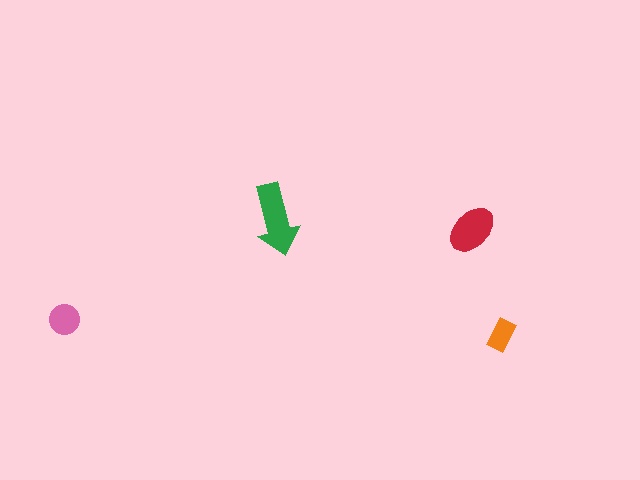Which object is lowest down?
The orange rectangle is bottommost.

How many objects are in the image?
There are 4 objects in the image.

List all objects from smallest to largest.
The orange rectangle, the pink circle, the red ellipse, the green arrow.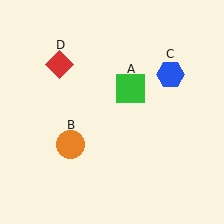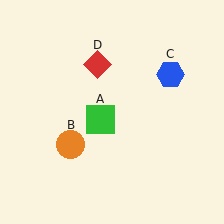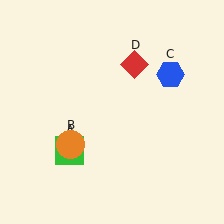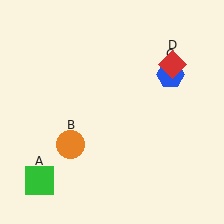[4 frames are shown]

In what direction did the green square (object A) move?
The green square (object A) moved down and to the left.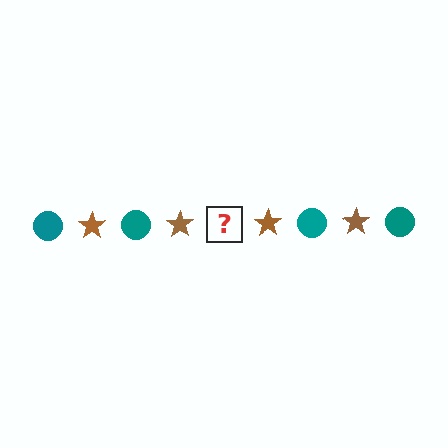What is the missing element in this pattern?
The missing element is a teal circle.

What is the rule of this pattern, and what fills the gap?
The rule is that the pattern alternates between teal circle and brown star. The gap should be filled with a teal circle.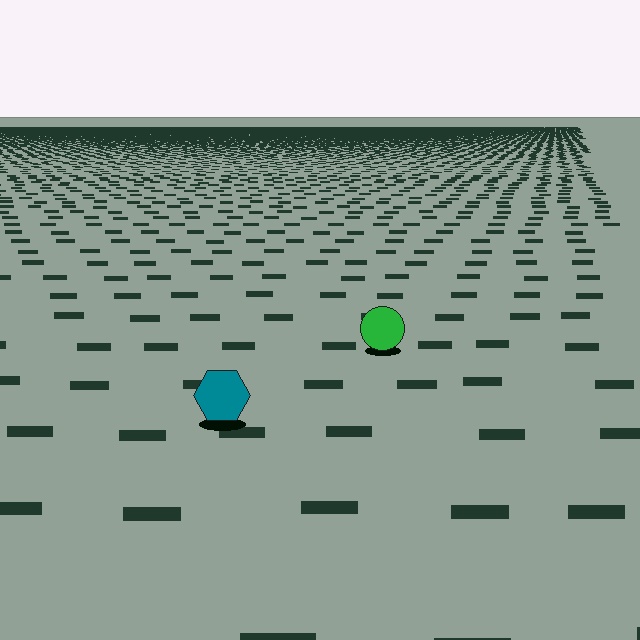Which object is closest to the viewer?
The teal hexagon is closest. The texture marks near it are larger and more spread out.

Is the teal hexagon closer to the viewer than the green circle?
Yes. The teal hexagon is closer — you can tell from the texture gradient: the ground texture is coarser near it.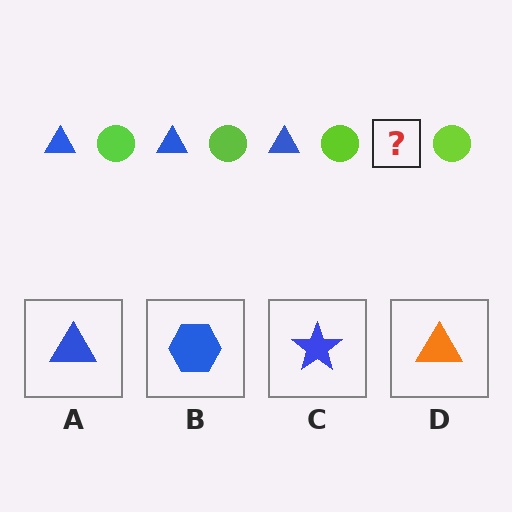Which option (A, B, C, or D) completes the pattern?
A.